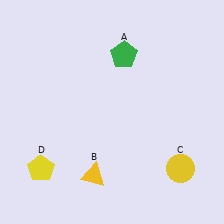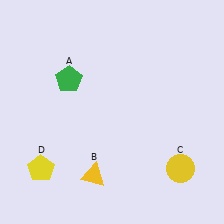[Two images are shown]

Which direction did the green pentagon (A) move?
The green pentagon (A) moved left.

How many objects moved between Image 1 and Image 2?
1 object moved between the two images.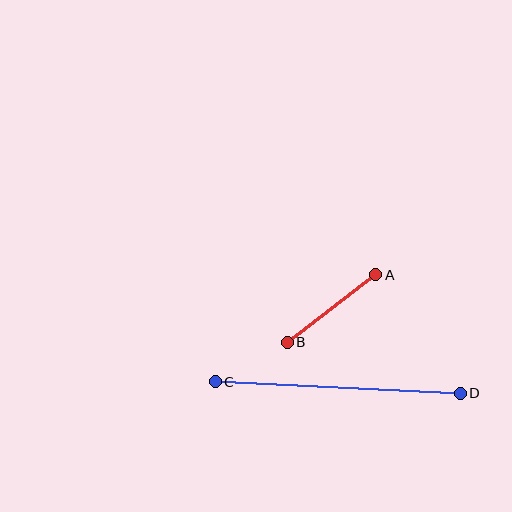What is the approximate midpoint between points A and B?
The midpoint is at approximately (331, 309) pixels.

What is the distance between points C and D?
The distance is approximately 246 pixels.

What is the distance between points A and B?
The distance is approximately 111 pixels.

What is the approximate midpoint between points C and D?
The midpoint is at approximately (338, 387) pixels.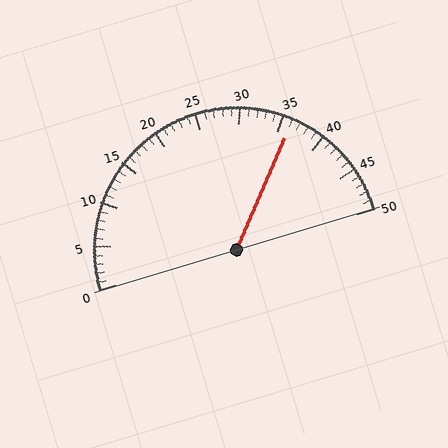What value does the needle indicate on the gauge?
The needle indicates approximately 36.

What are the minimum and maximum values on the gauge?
The gauge ranges from 0 to 50.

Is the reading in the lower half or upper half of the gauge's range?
The reading is in the upper half of the range (0 to 50).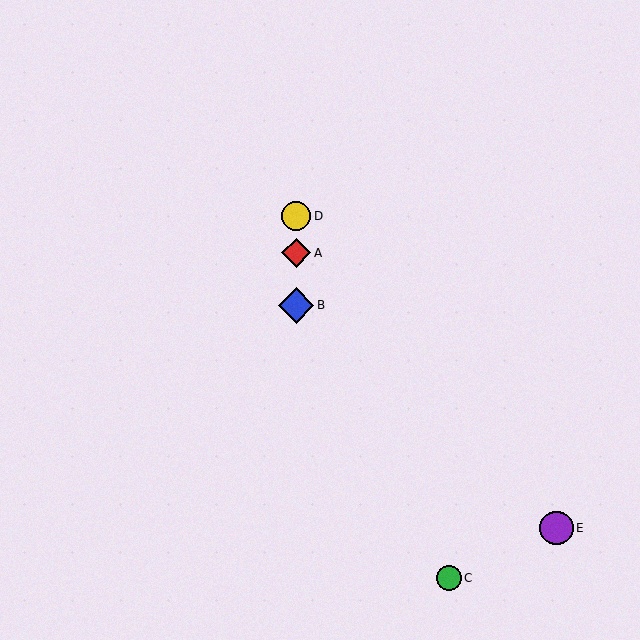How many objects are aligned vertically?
3 objects (A, B, D) are aligned vertically.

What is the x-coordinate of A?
Object A is at x≈296.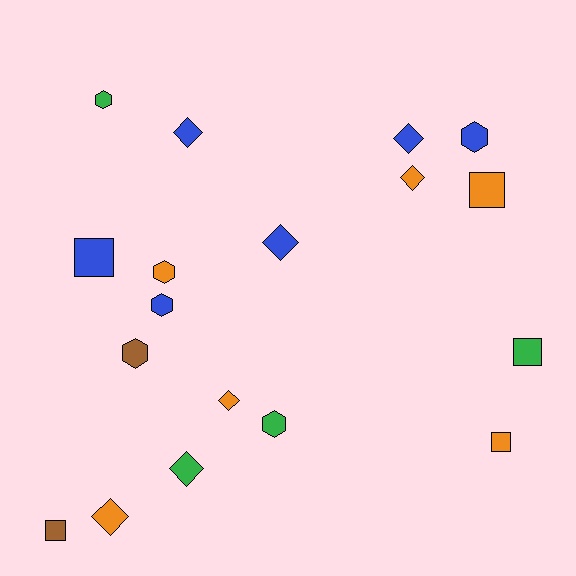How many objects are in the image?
There are 18 objects.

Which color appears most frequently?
Blue, with 6 objects.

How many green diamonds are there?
There is 1 green diamond.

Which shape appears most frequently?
Diamond, with 7 objects.